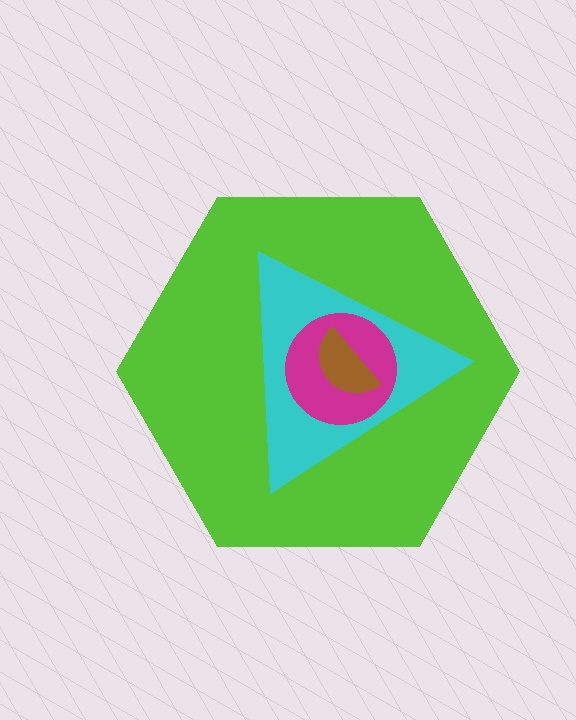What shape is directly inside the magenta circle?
The brown semicircle.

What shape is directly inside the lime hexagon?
The cyan triangle.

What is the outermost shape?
The lime hexagon.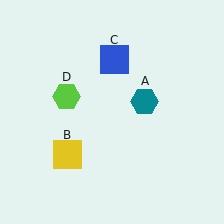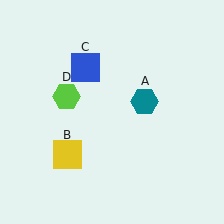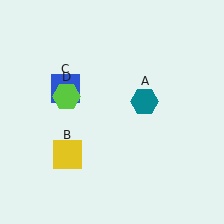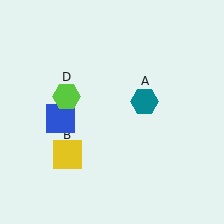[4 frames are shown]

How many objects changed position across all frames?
1 object changed position: blue square (object C).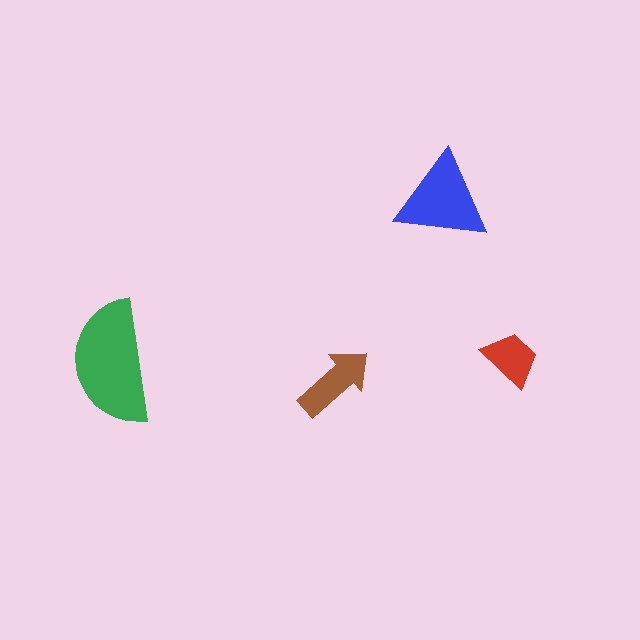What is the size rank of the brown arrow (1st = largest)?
3rd.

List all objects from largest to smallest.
The green semicircle, the blue triangle, the brown arrow, the red trapezoid.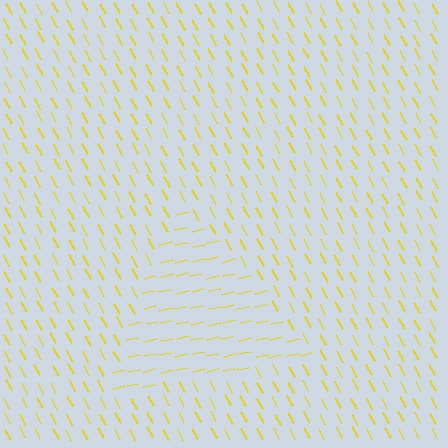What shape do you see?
I see a triangle.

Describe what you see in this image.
The image is filled with small yellow line segments. A triangle region in the image has lines oriented differently from the surrounding lines, creating a visible texture boundary.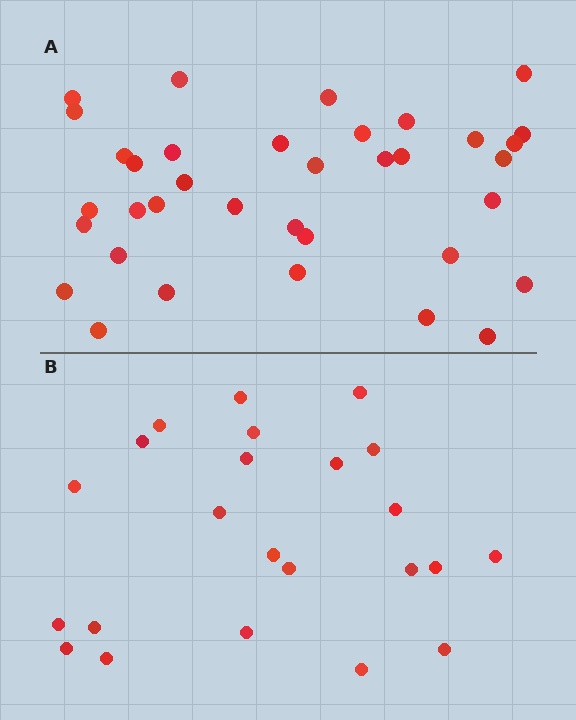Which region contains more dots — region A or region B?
Region A (the top region) has more dots.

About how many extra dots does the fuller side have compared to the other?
Region A has approximately 15 more dots than region B.